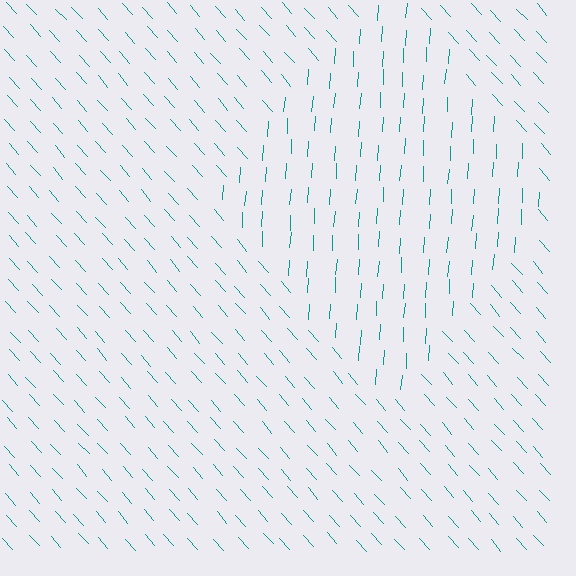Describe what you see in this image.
The image is filled with small teal line segments. A diamond region in the image has lines oriented differently from the surrounding lines, creating a visible texture boundary.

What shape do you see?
I see a diamond.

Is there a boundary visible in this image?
Yes, there is a texture boundary formed by a change in line orientation.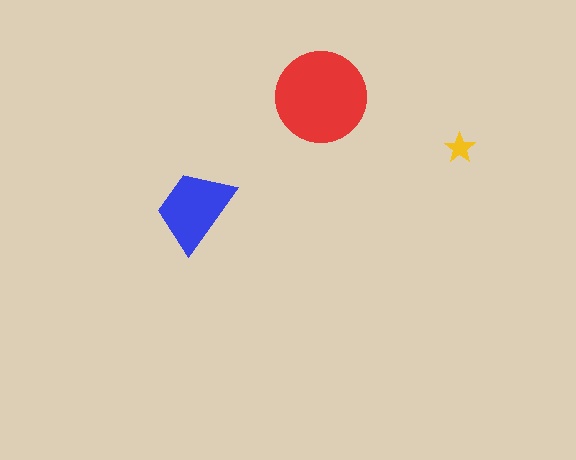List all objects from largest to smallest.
The red circle, the blue trapezoid, the yellow star.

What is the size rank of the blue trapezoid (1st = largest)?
2nd.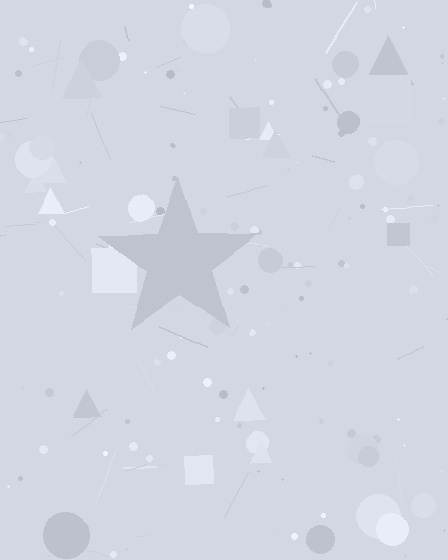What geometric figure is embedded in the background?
A star is embedded in the background.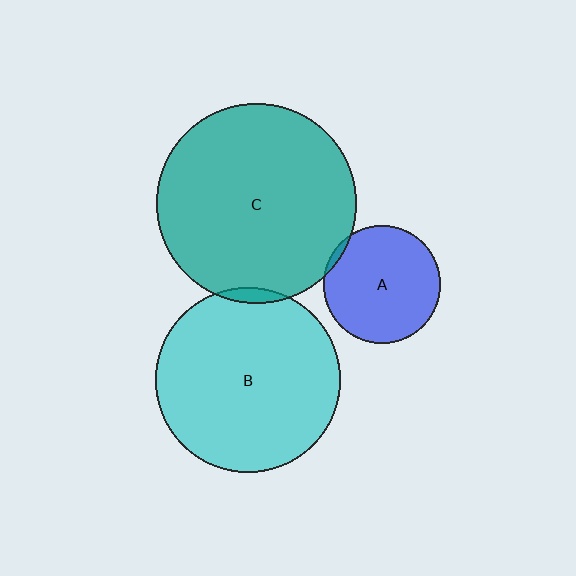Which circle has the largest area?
Circle C (teal).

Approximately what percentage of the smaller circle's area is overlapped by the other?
Approximately 5%.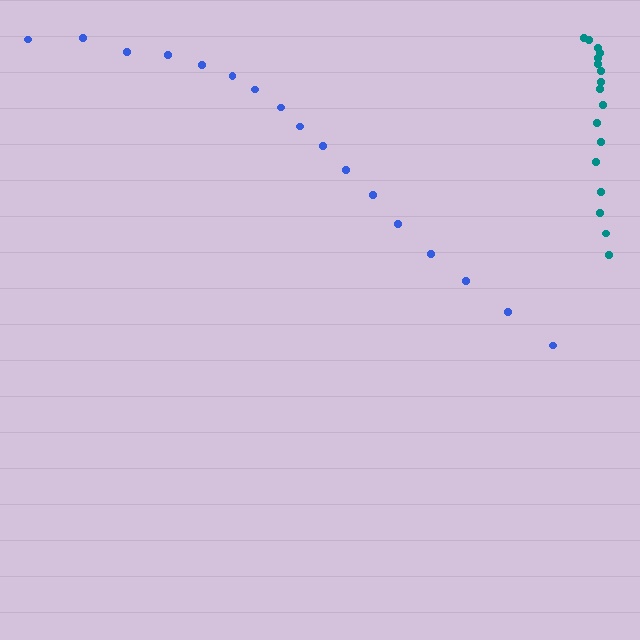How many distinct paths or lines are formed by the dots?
There are 2 distinct paths.